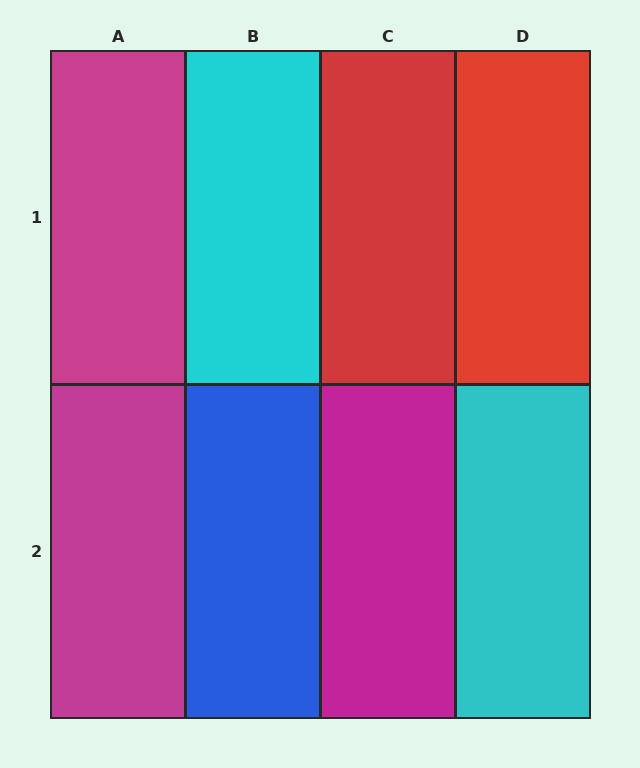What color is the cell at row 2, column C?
Magenta.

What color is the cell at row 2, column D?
Cyan.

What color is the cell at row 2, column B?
Blue.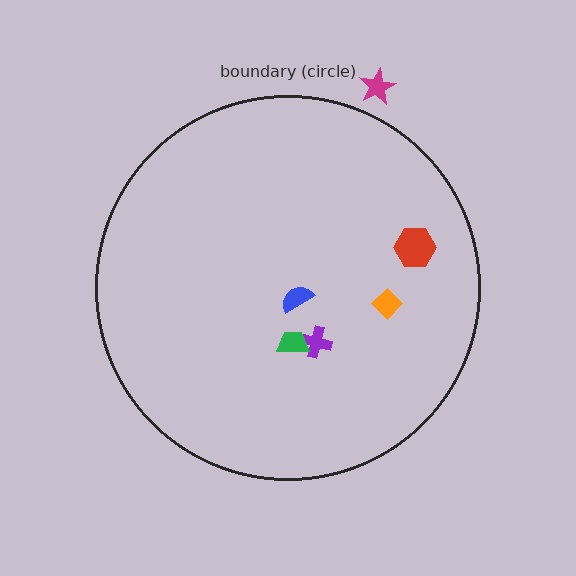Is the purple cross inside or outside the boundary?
Inside.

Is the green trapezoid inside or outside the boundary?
Inside.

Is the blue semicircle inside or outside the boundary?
Inside.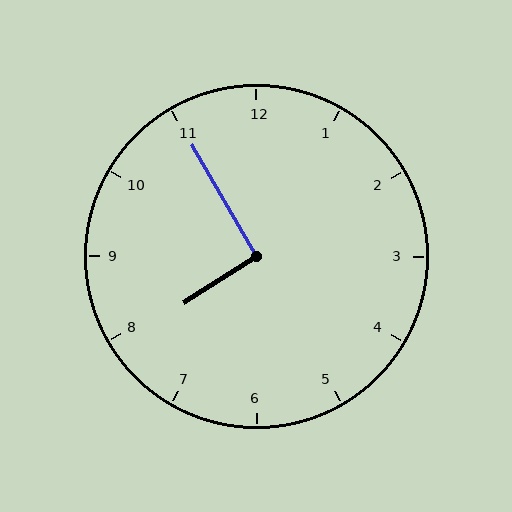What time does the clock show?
7:55.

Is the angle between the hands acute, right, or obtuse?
It is right.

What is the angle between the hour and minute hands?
Approximately 92 degrees.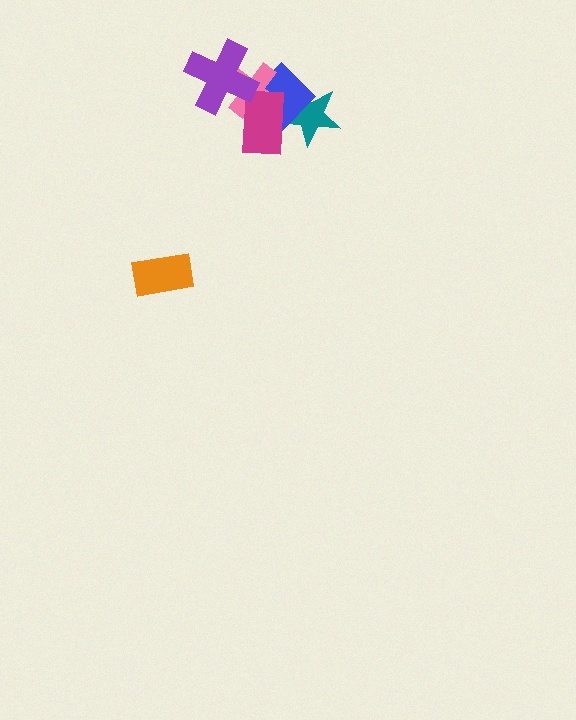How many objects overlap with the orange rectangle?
0 objects overlap with the orange rectangle.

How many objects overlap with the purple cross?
2 objects overlap with the purple cross.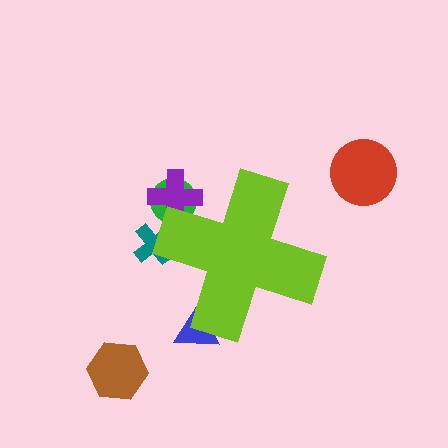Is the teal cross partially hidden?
Yes, the teal cross is partially hidden behind the lime cross.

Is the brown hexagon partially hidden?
No, the brown hexagon is fully visible.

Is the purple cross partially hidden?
Yes, the purple cross is partially hidden behind the lime cross.